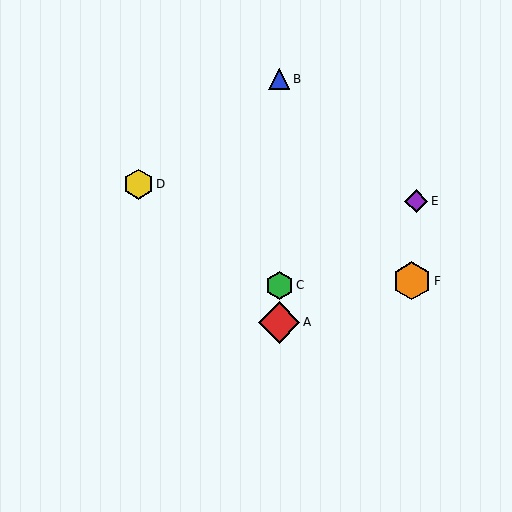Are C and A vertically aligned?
Yes, both are at x≈279.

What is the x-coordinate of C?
Object C is at x≈279.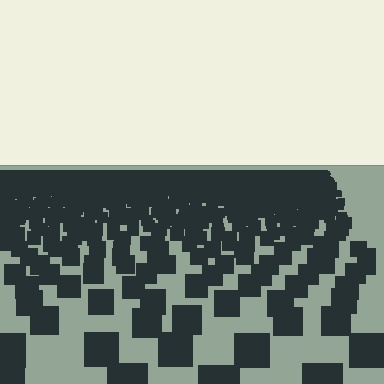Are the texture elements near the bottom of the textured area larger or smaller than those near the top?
Larger. Near the bottom, elements are closer to the viewer and appear at a bigger on-screen size.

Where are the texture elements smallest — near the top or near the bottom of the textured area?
Near the top.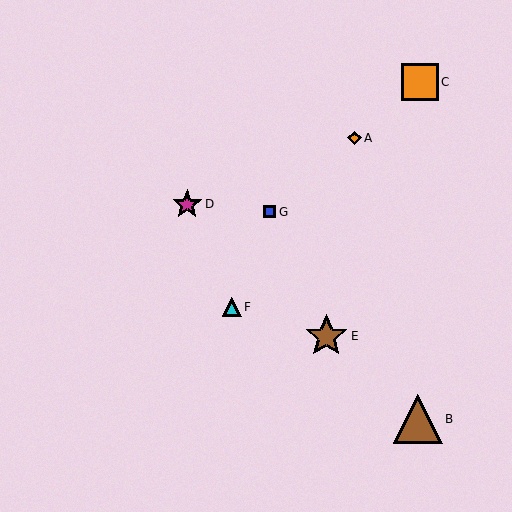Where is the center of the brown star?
The center of the brown star is at (326, 336).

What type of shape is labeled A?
Shape A is an orange diamond.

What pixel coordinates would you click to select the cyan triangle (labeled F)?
Click at (232, 307) to select the cyan triangle F.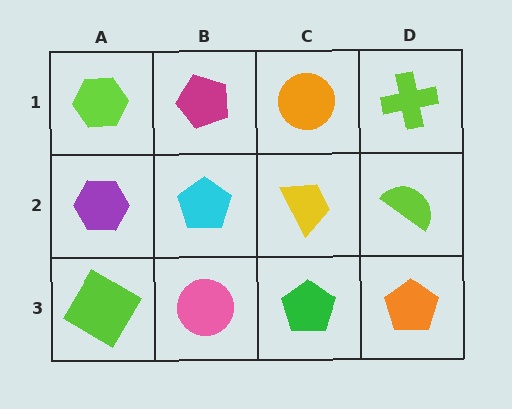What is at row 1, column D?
A lime cross.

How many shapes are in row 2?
4 shapes.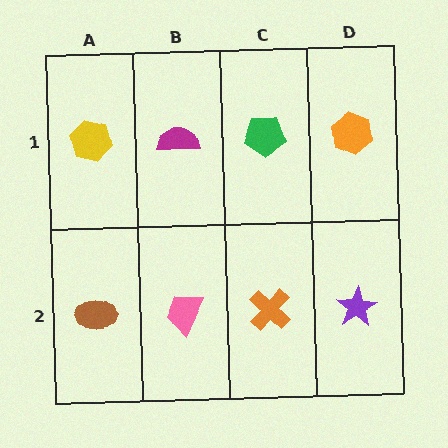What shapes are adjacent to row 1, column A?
A brown ellipse (row 2, column A), a magenta semicircle (row 1, column B).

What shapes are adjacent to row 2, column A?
A yellow hexagon (row 1, column A), a pink trapezoid (row 2, column B).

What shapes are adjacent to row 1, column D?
A purple star (row 2, column D), a green pentagon (row 1, column C).